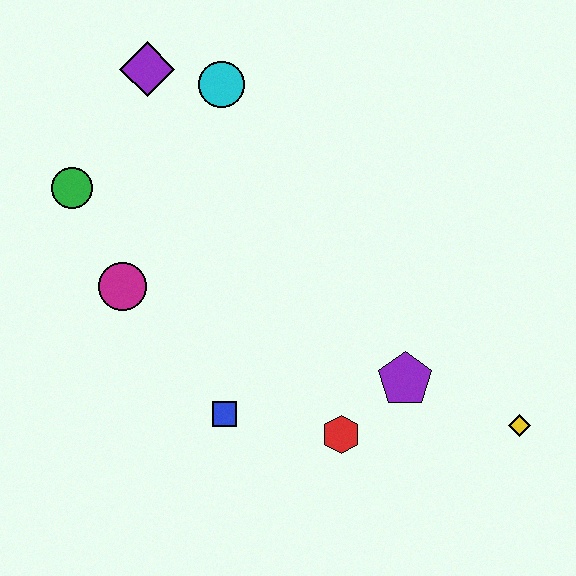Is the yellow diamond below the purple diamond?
Yes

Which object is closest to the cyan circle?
The purple diamond is closest to the cyan circle.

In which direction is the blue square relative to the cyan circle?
The blue square is below the cyan circle.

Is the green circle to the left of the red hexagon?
Yes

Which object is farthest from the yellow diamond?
The purple diamond is farthest from the yellow diamond.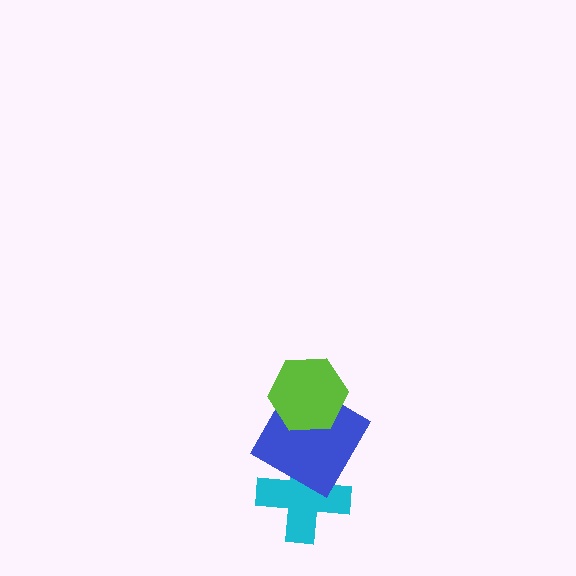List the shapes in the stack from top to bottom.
From top to bottom: the lime hexagon, the blue diamond, the cyan cross.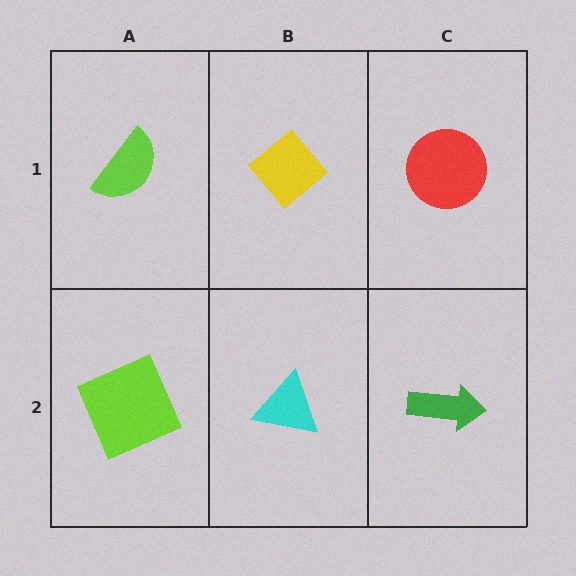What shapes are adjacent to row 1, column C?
A green arrow (row 2, column C), a yellow diamond (row 1, column B).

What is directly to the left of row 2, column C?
A cyan triangle.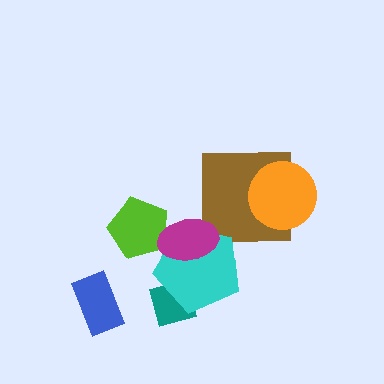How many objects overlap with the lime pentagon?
1 object overlaps with the lime pentagon.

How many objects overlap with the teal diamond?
1 object overlaps with the teal diamond.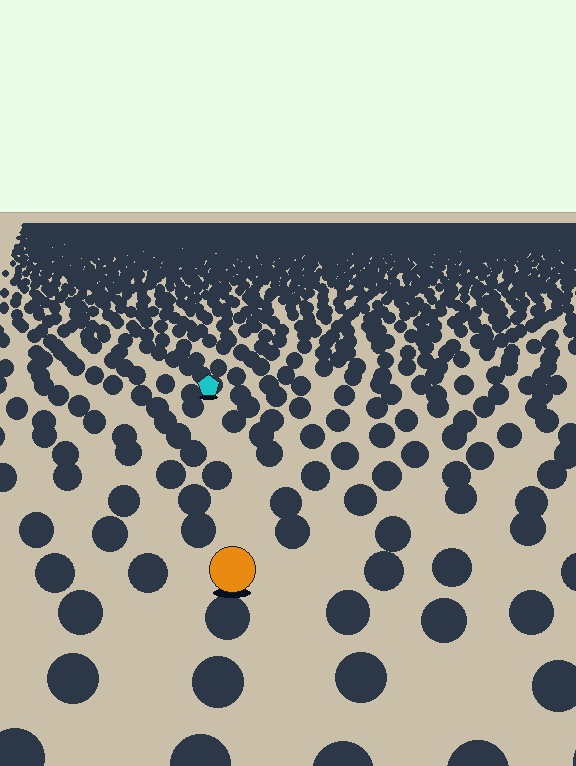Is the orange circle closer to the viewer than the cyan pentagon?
Yes. The orange circle is closer — you can tell from the texture gradient: the ground texture is coarser near it.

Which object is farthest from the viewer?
The cyan pentagon is farthest from the viewer. It appears smaller and the ground texture around it is denser.